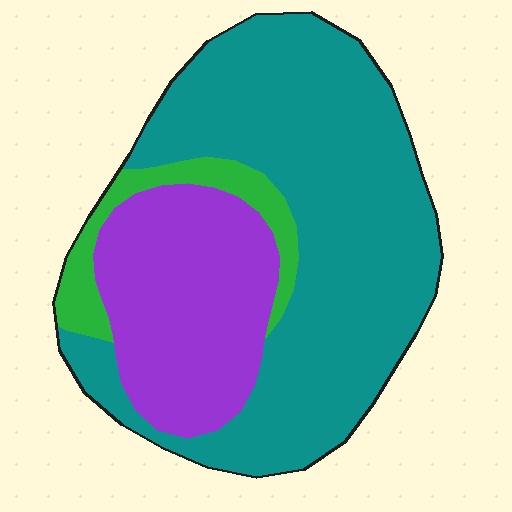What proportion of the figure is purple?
Purple takes up between a sixth and a third of the figure.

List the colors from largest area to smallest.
From largest to smallest: teal, purple, green.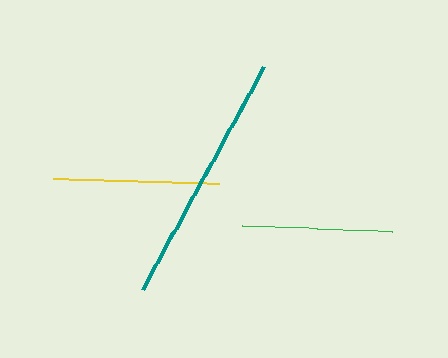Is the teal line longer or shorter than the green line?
The teal line is longer than the green line.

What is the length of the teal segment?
The teal segment is approximately 254 pixels long.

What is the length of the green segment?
The green segment is approximately 150 pixels long.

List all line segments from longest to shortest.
From longest to shortest: teal, yellow, green.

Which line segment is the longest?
The teal line is the longest at approximately 254 pixels.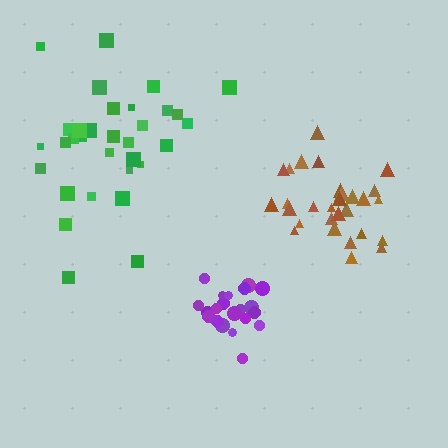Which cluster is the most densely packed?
Purple.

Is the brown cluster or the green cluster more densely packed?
Brown.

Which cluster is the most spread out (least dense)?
Green.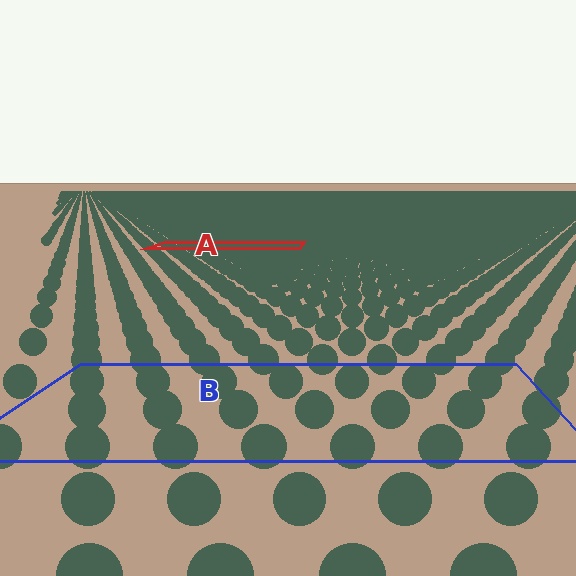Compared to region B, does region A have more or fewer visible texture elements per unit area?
Region A has more texture elements per unit area — they are packed more densely because it is farther away.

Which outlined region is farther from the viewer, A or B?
Region A is farther from the viewer — the texture elements inside it appear smaller and more densely packed.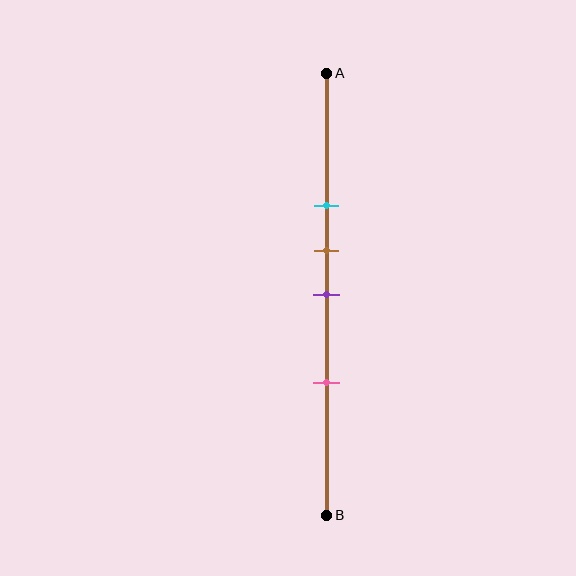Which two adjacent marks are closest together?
The brown and purple marks are the closest adjacent pair.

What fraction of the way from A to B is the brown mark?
The brown mark is approximately 40% (0.4) of the way from A to B.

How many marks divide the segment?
There are 4 marks dividing the segment.